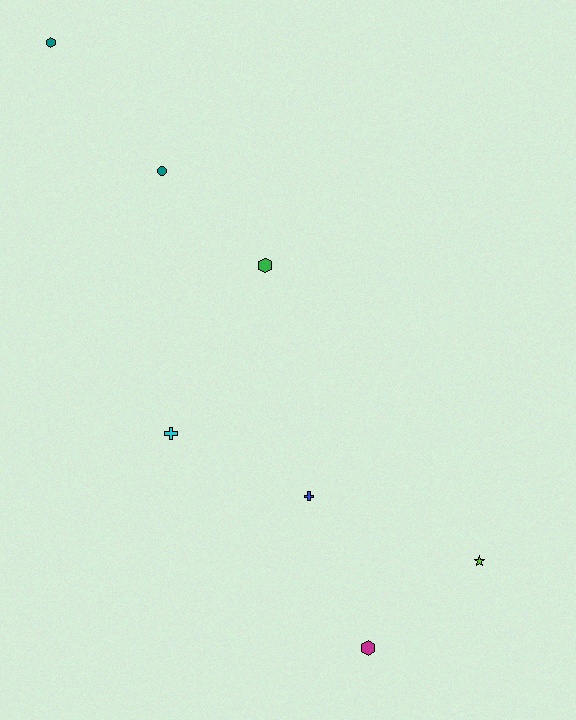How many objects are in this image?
There are 7 objects.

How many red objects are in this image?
There are no red objects.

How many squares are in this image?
There are no squares.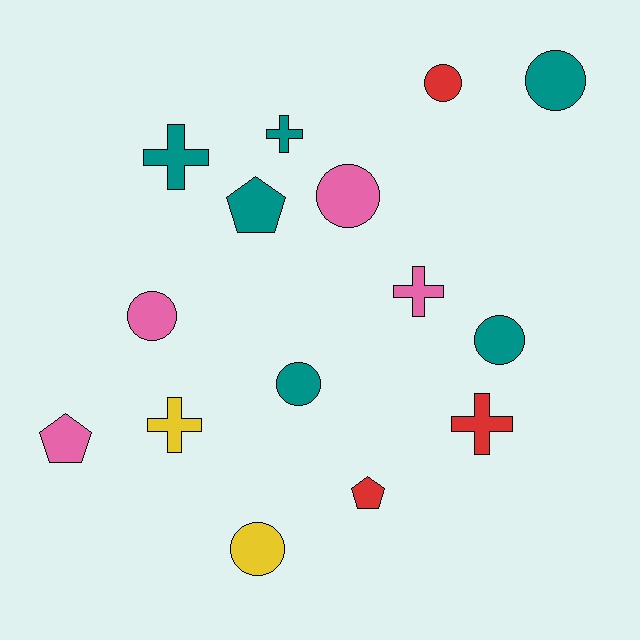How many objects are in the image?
There are 15 objects.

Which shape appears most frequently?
Circle, with 7 objects.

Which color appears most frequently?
Teal, with 6 objects.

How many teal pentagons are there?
There is 1 teal pentagon.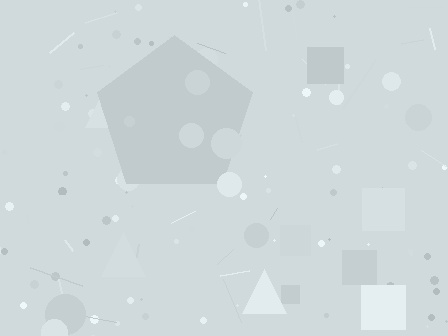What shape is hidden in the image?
A pentagon is hidden in the image.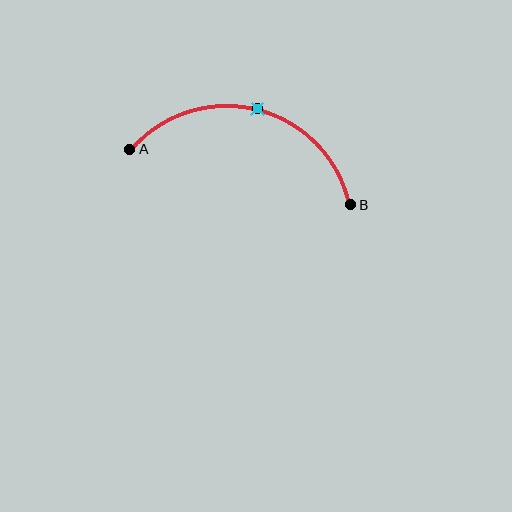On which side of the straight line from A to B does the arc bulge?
The arc bulges above the straight line connecting A and B.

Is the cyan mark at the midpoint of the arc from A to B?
Yes. The cyan mark lies on the arc at equal arc-length from both A and B — it is the arc midpoint.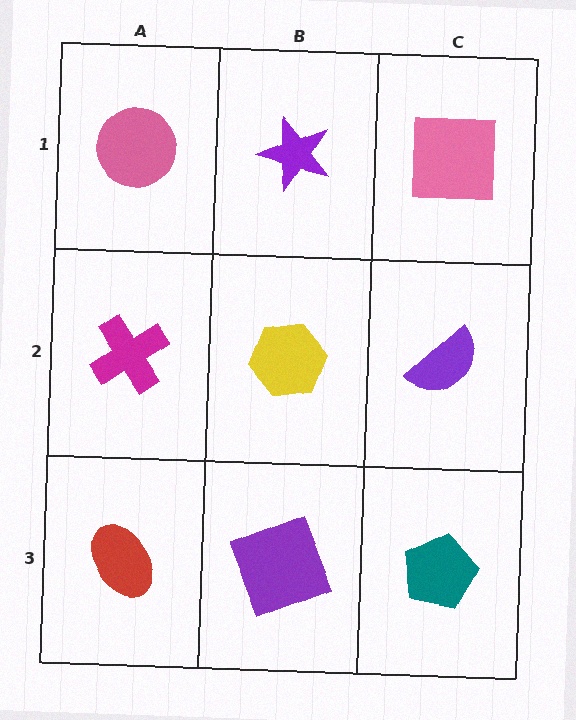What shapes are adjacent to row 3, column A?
A magenta cross (row 2, column A), a purple square (row 3, column B).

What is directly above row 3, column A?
A magenta cross.